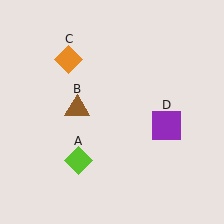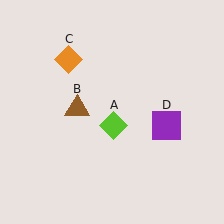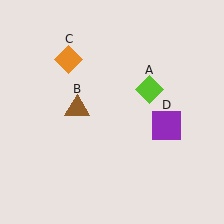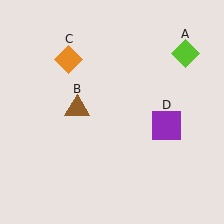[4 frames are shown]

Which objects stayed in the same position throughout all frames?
Brown triangle (object B) and orange diamond (object C) and purple square (object D) remained stationary.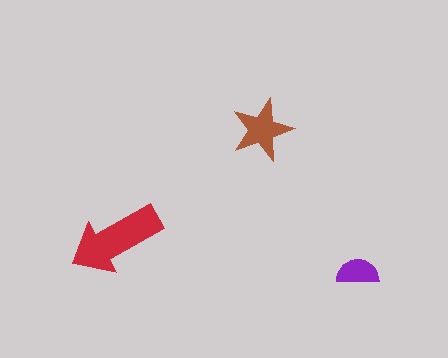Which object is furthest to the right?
The purple semicircle is rightmost.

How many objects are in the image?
There are 3 objects in the image.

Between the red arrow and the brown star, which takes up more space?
The red arrow.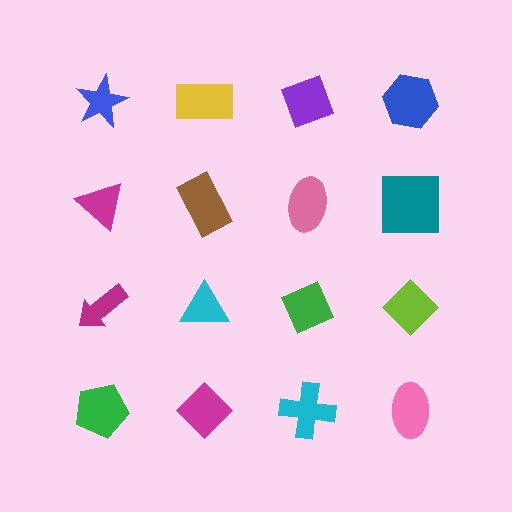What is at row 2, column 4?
A teal square.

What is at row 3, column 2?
A cyan triangle.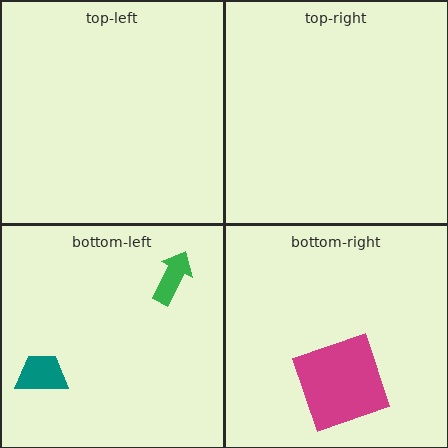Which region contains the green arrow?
The bottom-left region.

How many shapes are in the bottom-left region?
2.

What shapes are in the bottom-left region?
The teal trapezoid, the green arrow.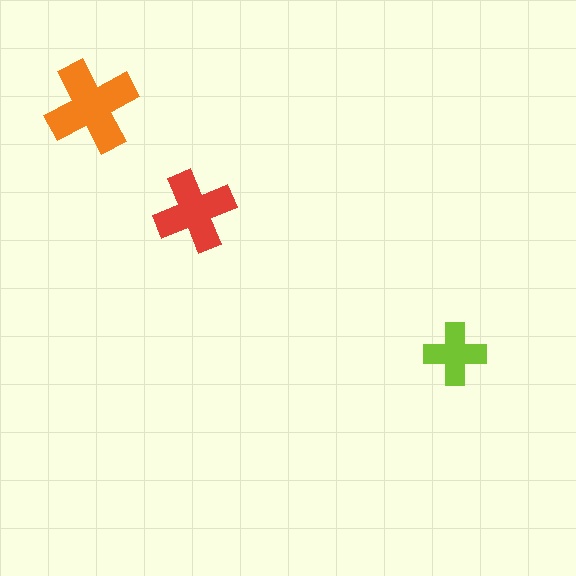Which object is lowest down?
The lime cross is bottommost.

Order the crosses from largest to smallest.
the orange one, the red one, the lime one.